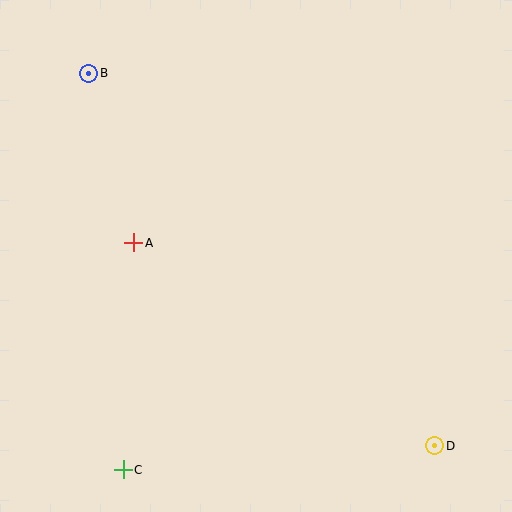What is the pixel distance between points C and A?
The distance between C and A is 227 pixels.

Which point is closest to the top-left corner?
Point B is closest to the top-left corner.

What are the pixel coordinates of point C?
Point C is at (123, 470).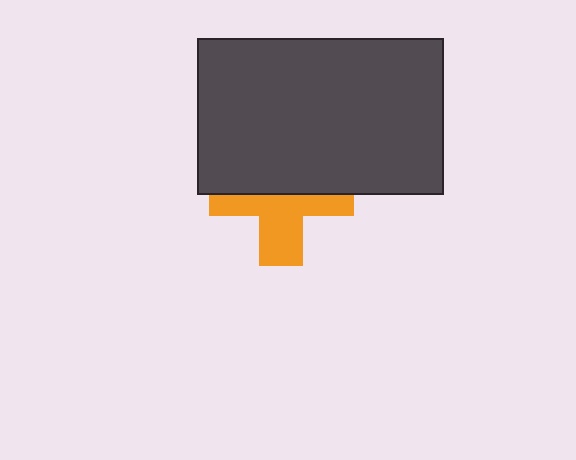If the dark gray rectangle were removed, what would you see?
You would see the complete orange cross.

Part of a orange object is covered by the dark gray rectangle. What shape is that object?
It is a cross.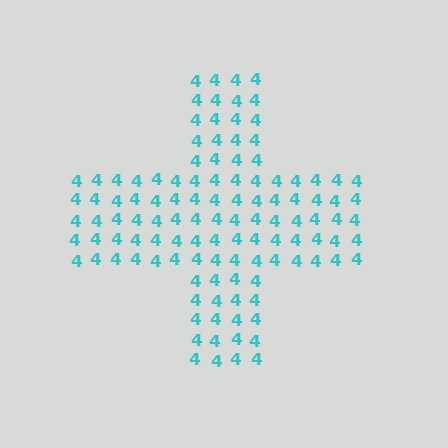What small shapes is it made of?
It is made of small digit 4's.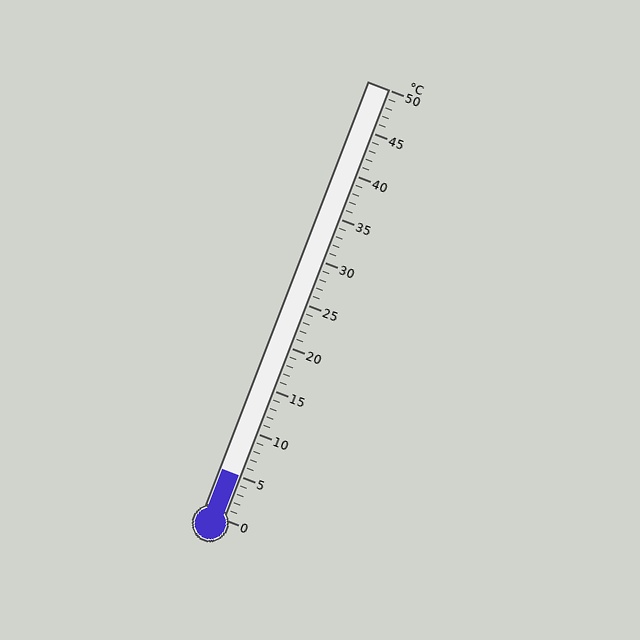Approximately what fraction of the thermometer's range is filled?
The thermometer is filled to approximately 10% of its range.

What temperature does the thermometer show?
The thermometer shows approximately 5°C.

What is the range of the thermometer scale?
The thermometer scale ranges from 0°C to 50°C.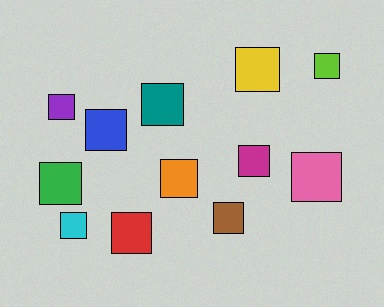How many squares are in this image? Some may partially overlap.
There are 12 squares.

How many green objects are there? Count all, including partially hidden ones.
There is 1 green object.